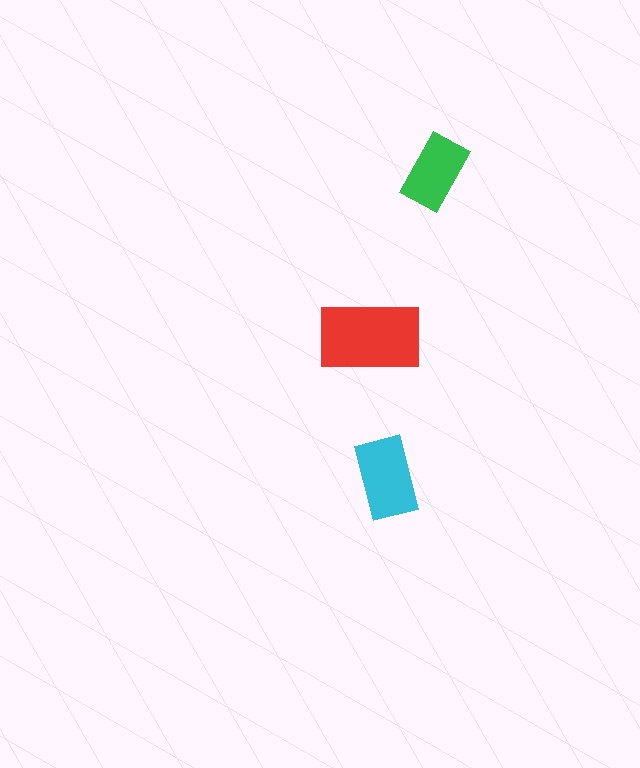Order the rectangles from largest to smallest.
the red one, the cyan one, the green one.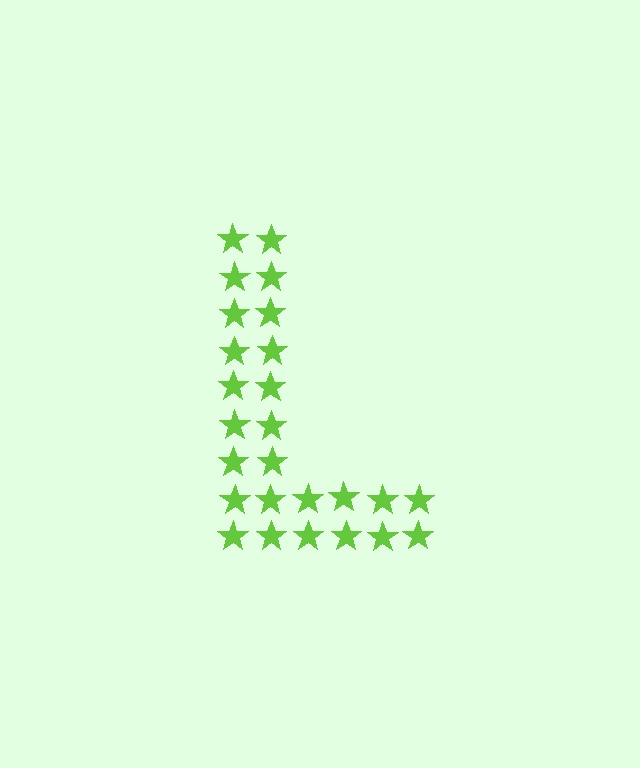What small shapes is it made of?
It is made of small stars.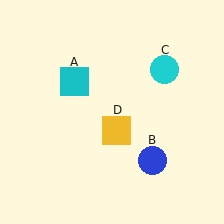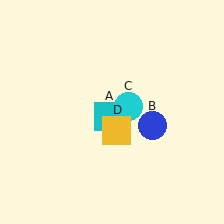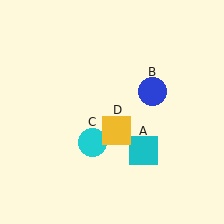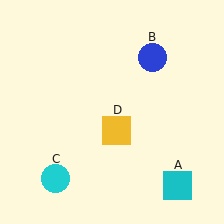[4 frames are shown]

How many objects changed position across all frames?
3 objects changed position: cyan square (object A), blue circle (object B), cyan circle (object C).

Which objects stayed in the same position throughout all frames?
Yellow square (object D) remained stationary.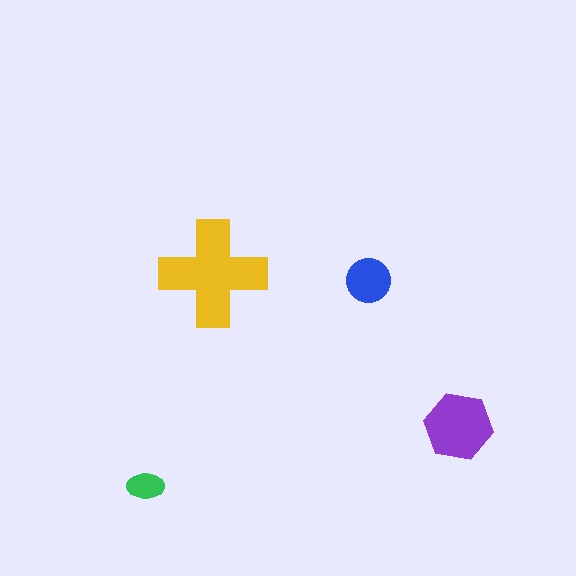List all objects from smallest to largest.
The green ellipse, the blue circle, the purple hexagon, the yellow cross.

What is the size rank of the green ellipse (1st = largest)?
4th.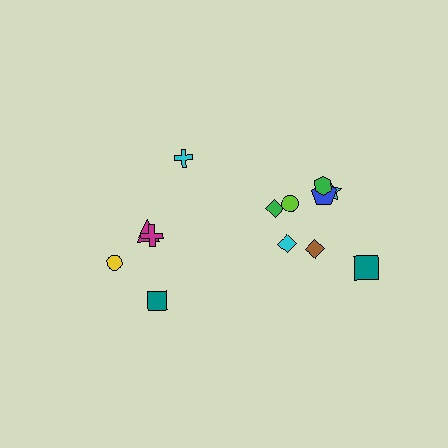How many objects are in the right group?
There are 8 objects.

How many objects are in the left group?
There are 5 objects.